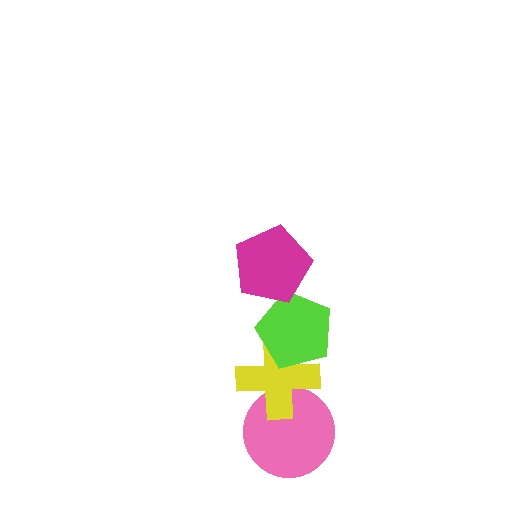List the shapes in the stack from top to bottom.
From top to bottom: the magenta pentagon, the lime pentagon, the yellow cross, the pink circle.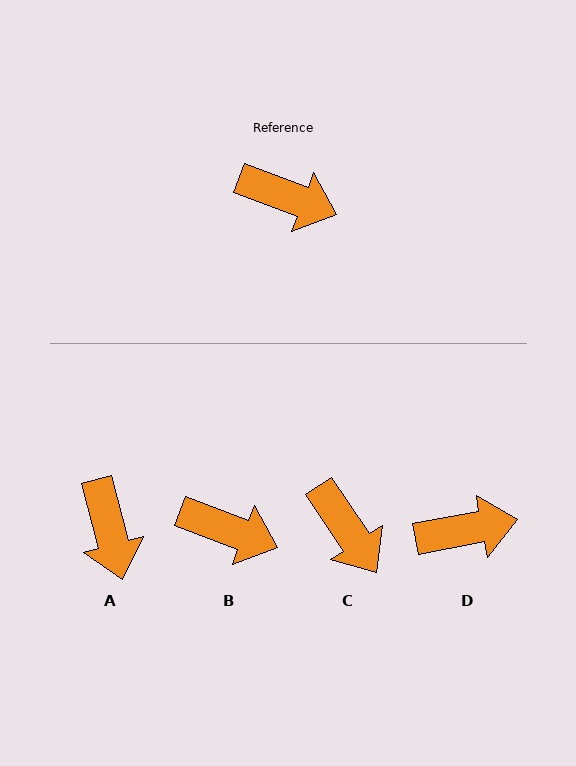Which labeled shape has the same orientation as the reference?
B.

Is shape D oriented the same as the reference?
No, it is off by about 31 degrees.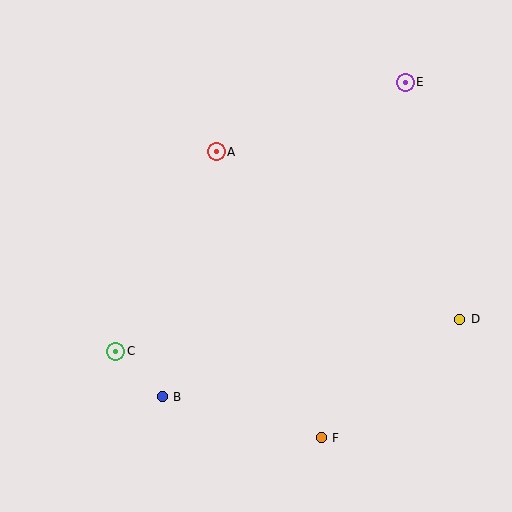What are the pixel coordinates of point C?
Point C is at (116, 351).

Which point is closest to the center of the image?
Point A at (216, 152) is closest to the center.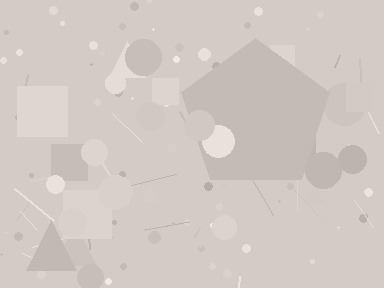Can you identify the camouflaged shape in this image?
The camouflaged shape is a pentagon.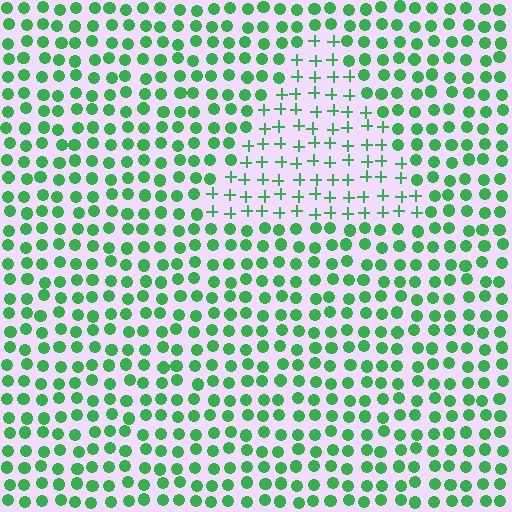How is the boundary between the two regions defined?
The boundary is defined by a change in element shape: plus signs inside vs. circles outside. All elements share the same color and spacing.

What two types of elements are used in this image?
The image uses plus signs inside the triangle region and circles outside it.